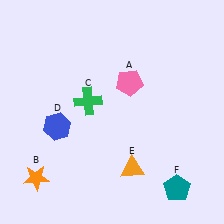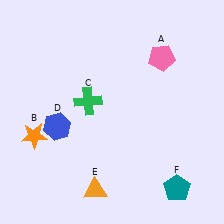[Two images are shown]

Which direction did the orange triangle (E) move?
The orange triangle (E) moved left.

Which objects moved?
The objects that moved are: the pink pentagon (A), the orange star (B), the orange triangle (E).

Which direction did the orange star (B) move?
The orange star (B) moved up.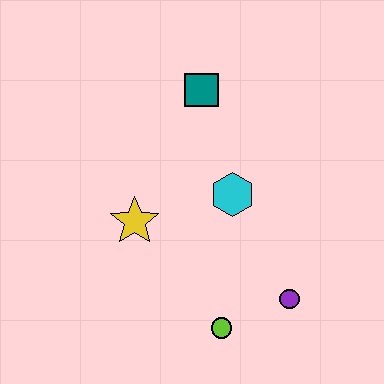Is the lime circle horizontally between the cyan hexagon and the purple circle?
No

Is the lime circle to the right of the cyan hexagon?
No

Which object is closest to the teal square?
The cyan hexagon is closest to the teal square.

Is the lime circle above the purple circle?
No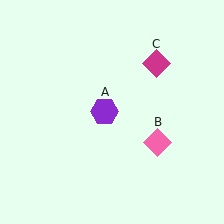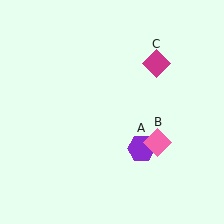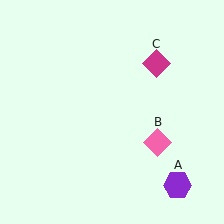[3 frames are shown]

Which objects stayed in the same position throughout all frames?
Pink diamond (object B) and magenta diamond (object C) remained stationary.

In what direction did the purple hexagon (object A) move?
The purple hexagon (object A) moved down and to the right.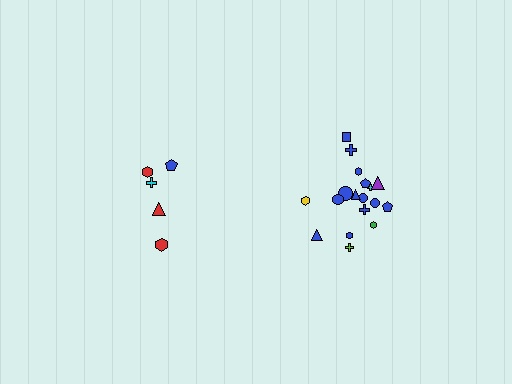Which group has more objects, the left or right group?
The right group.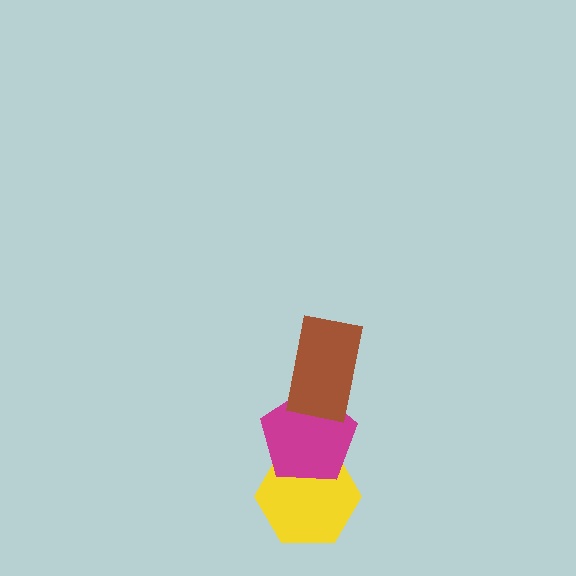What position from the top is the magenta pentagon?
The magenta pentagon is 2nd from the top.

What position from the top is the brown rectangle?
The brown rectangle is 1st from the top.